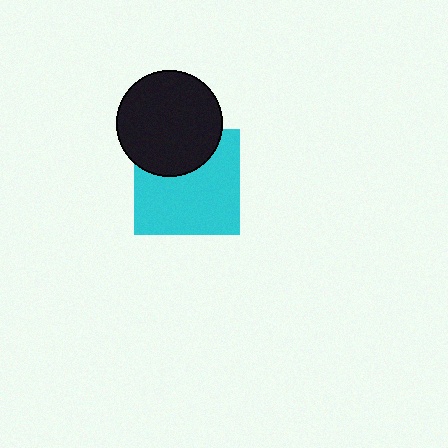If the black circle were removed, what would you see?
You would see the complete cyan square.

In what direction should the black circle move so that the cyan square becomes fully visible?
The black circle should move up. That is the shortest direction to clear the overlap and leave the cyan square fully visible.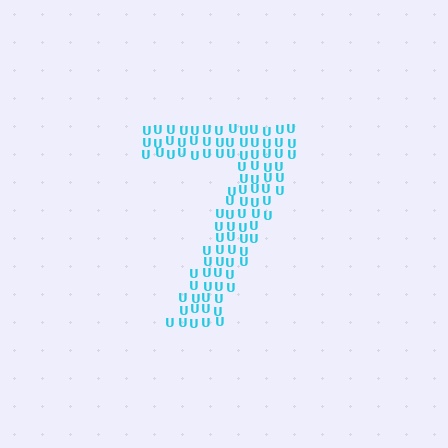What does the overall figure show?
The overall figure shows the digit 7.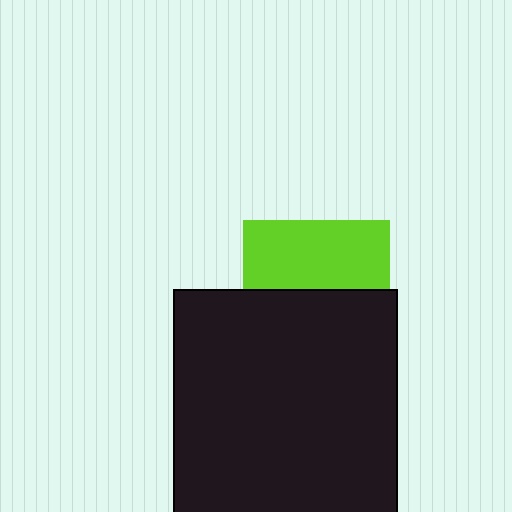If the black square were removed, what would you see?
You would see the complete lime square.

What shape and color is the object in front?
The object in front is a black square.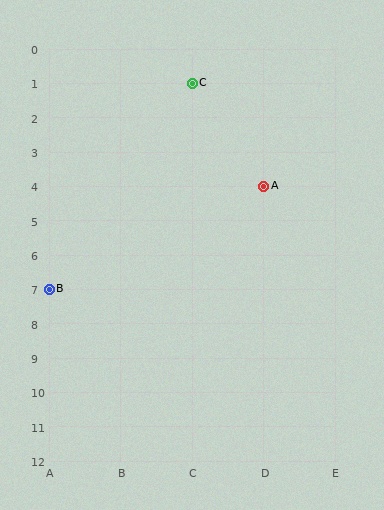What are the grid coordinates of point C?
Point C is at grid coordinates (C, 1).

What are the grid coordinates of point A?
Point A is at grid coordinates (D, 4).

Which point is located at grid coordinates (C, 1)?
Point C is at (C, 1).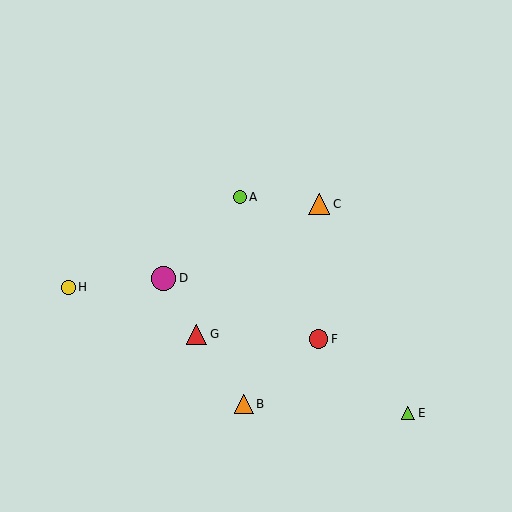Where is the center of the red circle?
The center of the red circle is at (318, 339).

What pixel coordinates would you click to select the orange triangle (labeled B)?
Click at (244, 404) to select the orange triangle B.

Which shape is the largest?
The magenta circle (labeled D) is the largest.